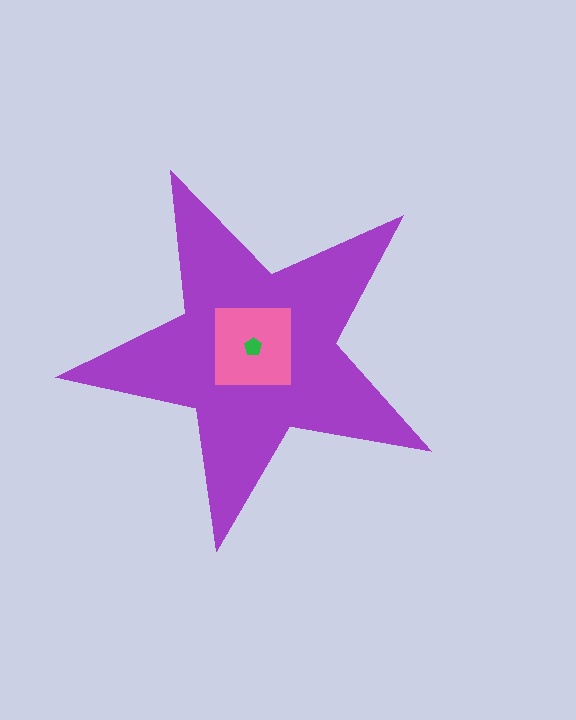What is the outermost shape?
The purple star.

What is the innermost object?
The green pentagon.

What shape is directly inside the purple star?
The pink square.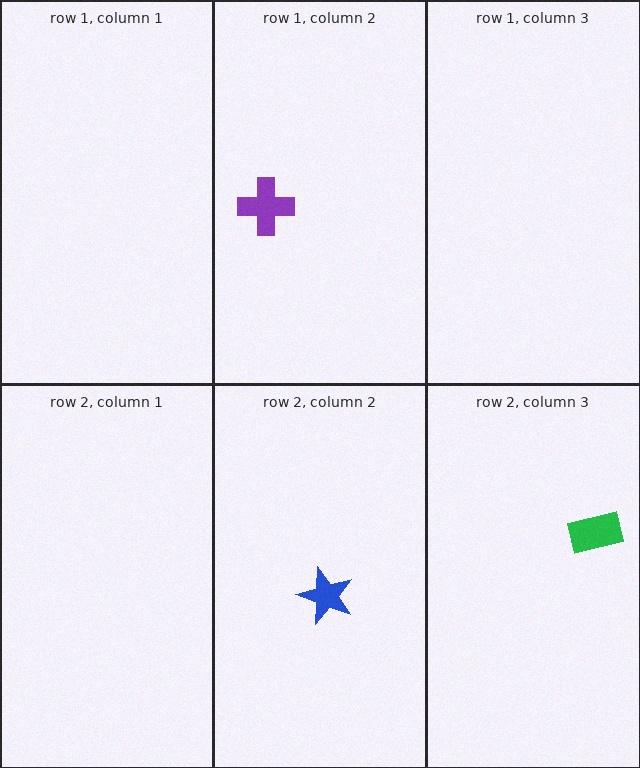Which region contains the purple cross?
The row 1, column 2 region.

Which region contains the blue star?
The row 2, column 2 region.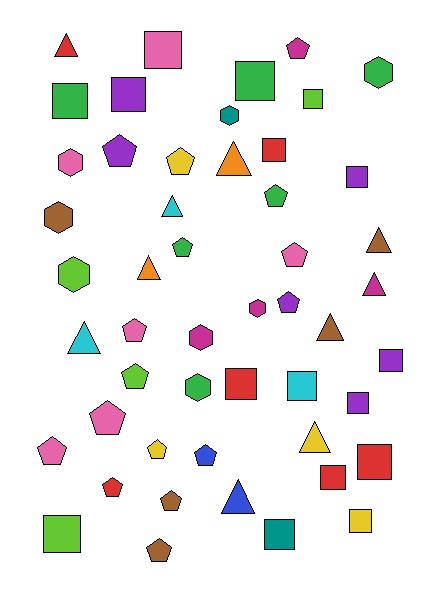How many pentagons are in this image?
There are 16 pentagons.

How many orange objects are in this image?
There are 2 orange objects.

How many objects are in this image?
There are 50 objects.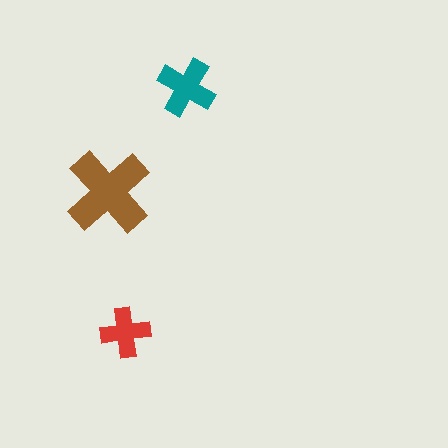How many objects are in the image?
There are 3 objects in the image.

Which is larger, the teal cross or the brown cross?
The brown one.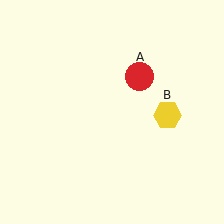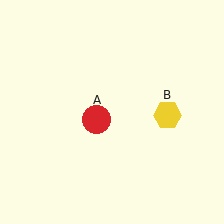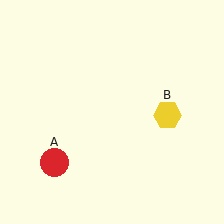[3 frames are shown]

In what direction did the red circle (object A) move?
The red circle (object A) moved down and to the left.